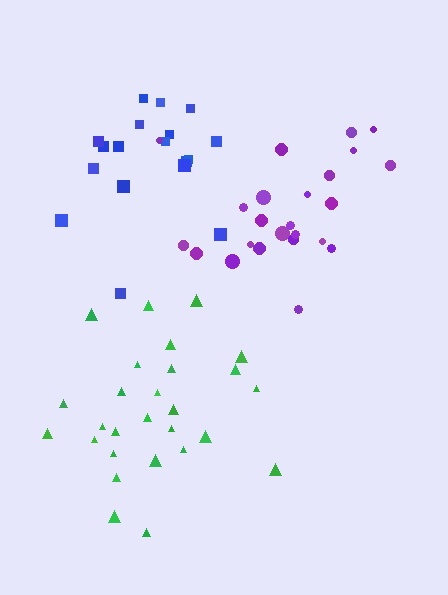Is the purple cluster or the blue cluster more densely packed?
Purple.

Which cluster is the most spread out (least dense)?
Blue.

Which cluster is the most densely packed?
Purple.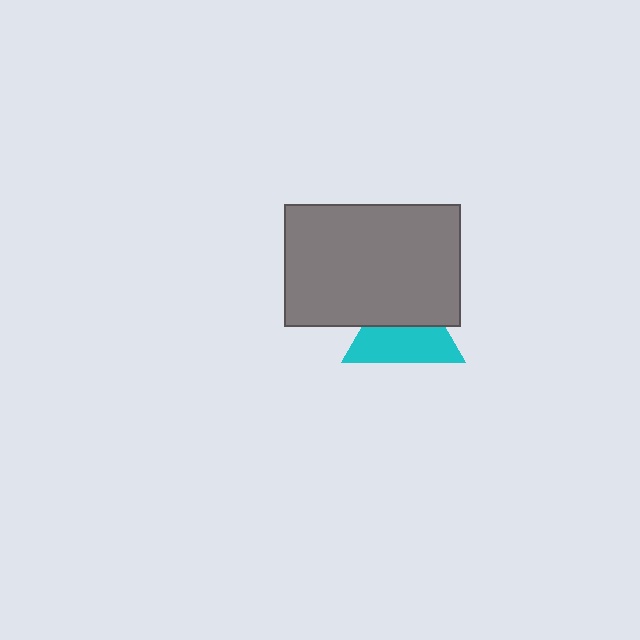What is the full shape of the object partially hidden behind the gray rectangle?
The partially hidden object is a cyan triangle.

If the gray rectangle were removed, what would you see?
You would see the complete cyan triangle.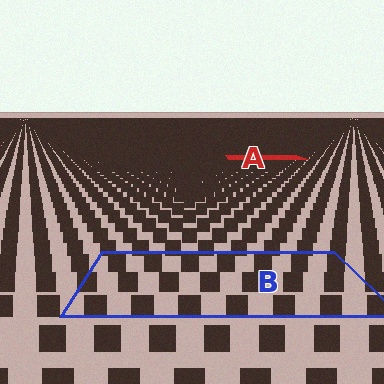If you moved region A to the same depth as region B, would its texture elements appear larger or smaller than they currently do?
They would appear larger. At a closer depth, the same texture elements are projected at a bigger on-screen size.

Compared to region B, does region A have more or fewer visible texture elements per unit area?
Region A has more texture elements per unit area — they are packed more densely because it is farther away.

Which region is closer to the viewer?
Region B is closer. The texture elements there are larger and more spread out.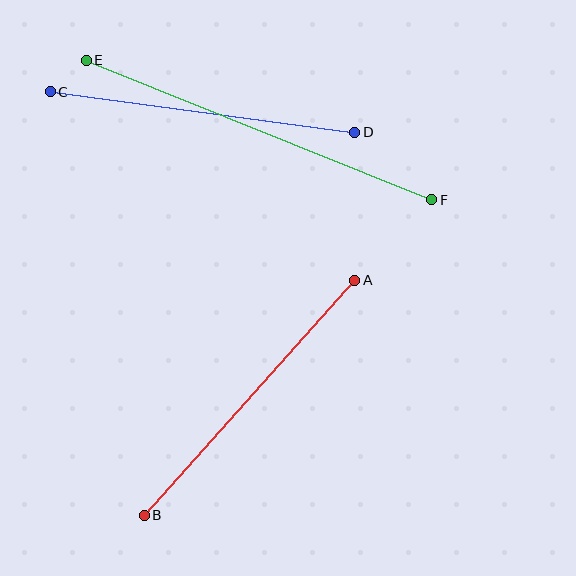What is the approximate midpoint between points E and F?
The midpoint is at approximately (259, 130) pixels.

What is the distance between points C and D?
The distance is approximately 307 pixels.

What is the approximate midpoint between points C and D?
The midpoint is at approximately (203, 112) pixels.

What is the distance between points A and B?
The distance is approximately 315 pixels.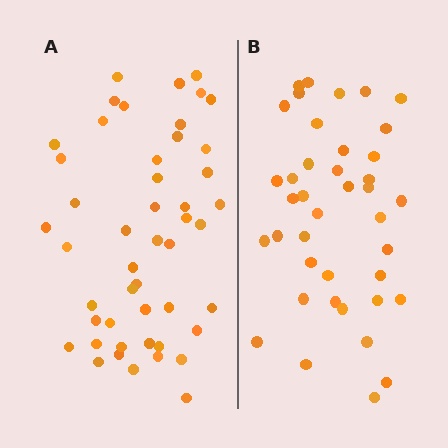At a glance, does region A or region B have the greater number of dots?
Region A (the left region) has more dots.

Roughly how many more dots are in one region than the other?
Region A has roughly 8 or so more dots than region B.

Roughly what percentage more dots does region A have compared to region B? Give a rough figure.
About 20% more.